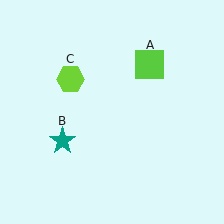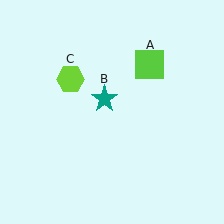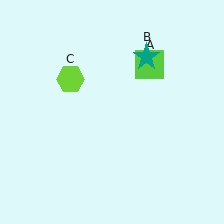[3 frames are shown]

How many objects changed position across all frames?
1 object changed position: teal star (object B).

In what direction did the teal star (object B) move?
The teal star (object B) moved up and to the right.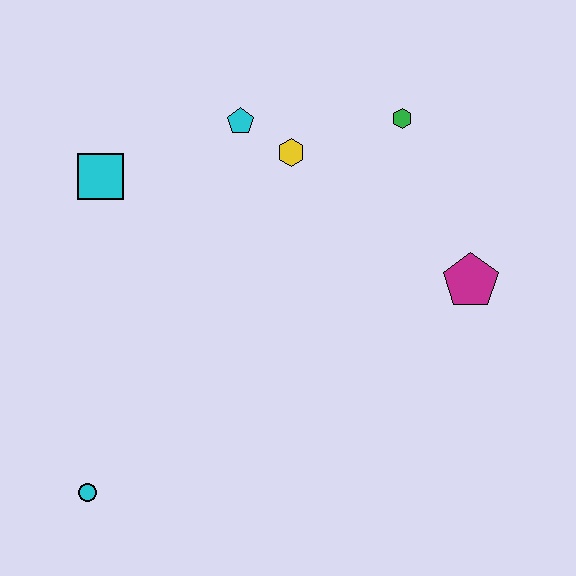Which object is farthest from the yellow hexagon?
The cyan circle is farthest from the yellow hexagon.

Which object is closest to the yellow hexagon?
The cyan pentagon is closest to the yellow hexagon.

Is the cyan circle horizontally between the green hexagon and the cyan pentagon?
No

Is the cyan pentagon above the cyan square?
Yes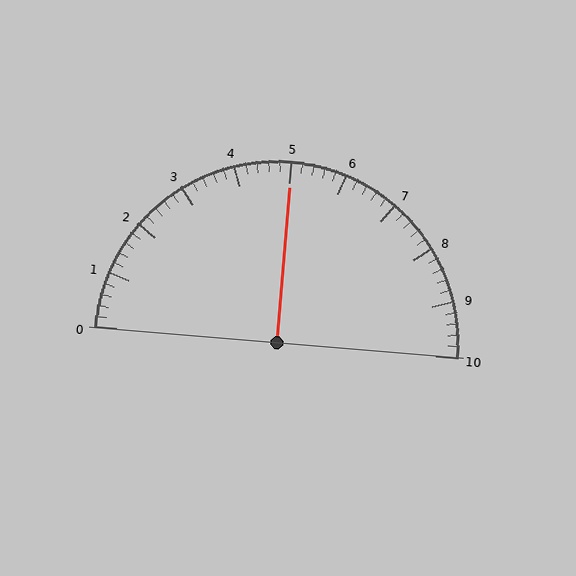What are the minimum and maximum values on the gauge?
The gauge ranges from 0 to 10.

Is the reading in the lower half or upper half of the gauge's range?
The reading is in the upper half of the range (0 to 10).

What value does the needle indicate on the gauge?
The needle indicates approximately 5.0.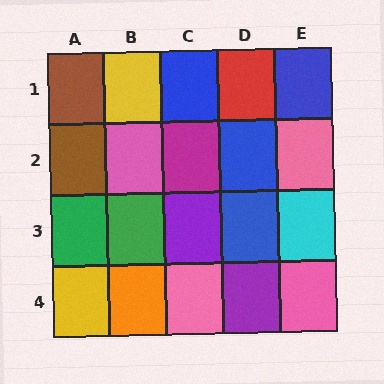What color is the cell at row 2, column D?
Blue.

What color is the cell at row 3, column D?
Blue.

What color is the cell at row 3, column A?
Green.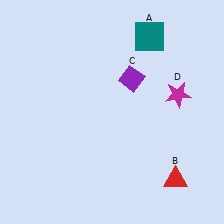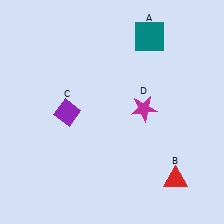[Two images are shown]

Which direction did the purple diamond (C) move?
The purple diamond (C) moved left.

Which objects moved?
The objects that moved are: the purple diamond (C), the magenta star (D).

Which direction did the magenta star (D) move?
The magenta star (D) moved left.